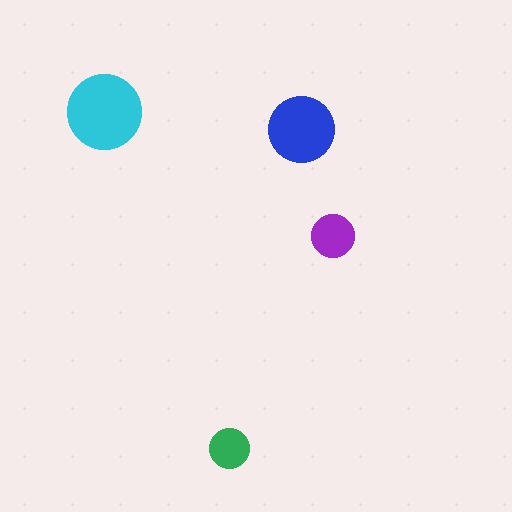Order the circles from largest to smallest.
the cyan one, the blue one, the purple one, the green one.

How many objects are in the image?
There are 4 objects in the image.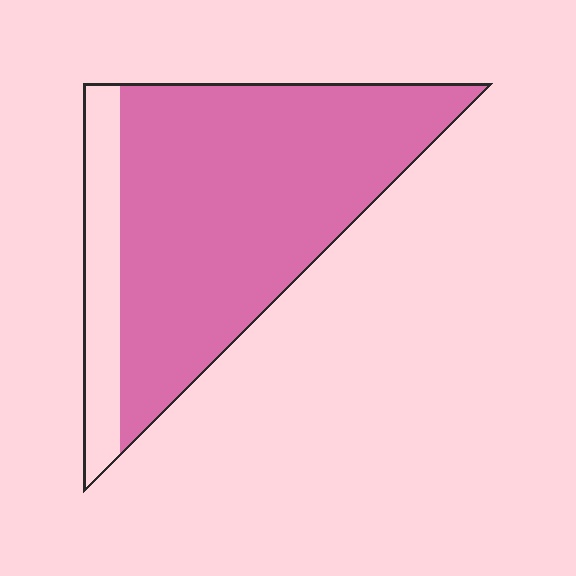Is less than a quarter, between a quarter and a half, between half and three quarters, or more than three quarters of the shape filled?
More than three quarters.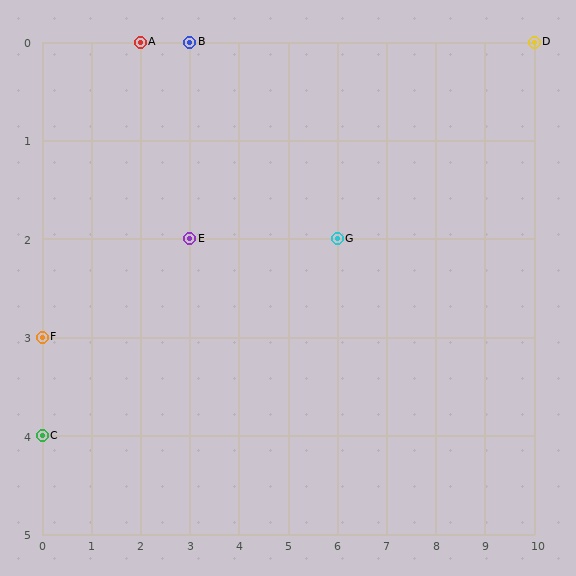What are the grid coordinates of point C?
Point C is at grid coordinates (0, 4).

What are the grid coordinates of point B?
Point B is at grid coordinates (3, 0).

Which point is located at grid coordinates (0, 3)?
Point F is at (0, 3).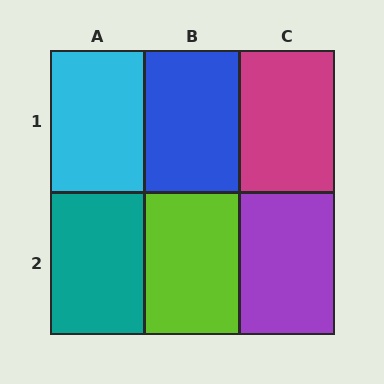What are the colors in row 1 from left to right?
Cyan, blue, magenta.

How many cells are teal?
1 cell is teal.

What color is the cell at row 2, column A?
Teal.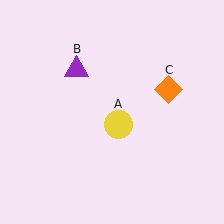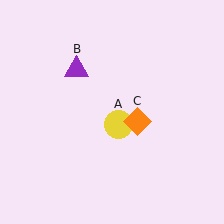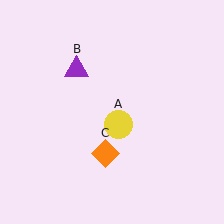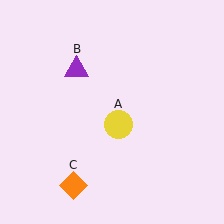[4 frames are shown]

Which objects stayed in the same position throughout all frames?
Yellow circle (object A) and purple triangle (object B) remained stationary.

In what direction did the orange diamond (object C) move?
The orange diamond (object C) moved down and to the left.